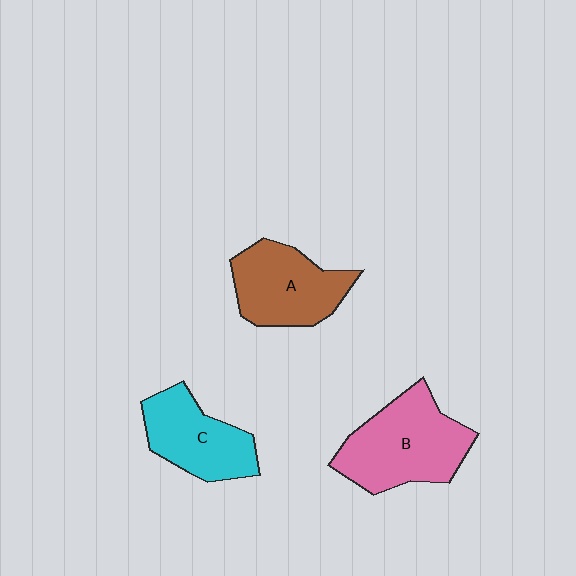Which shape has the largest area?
Shape B (pink).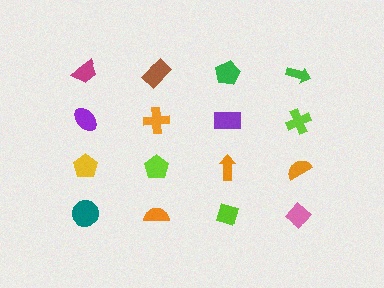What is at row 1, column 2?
A brown rectangle.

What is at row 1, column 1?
A magenta trapezoid.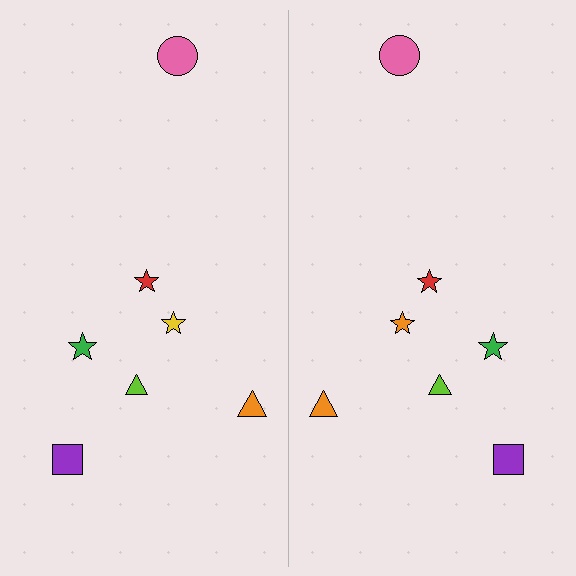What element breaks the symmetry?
The orange star on the right side breaks the symmetry — its mirror counterpart is yellow.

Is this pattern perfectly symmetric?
No, the pattern is not perfectly symmetric. The orange star on the right side breaks the symmetry — its mirror counterpart is yellow.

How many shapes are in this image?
There are 14 shapes in this image.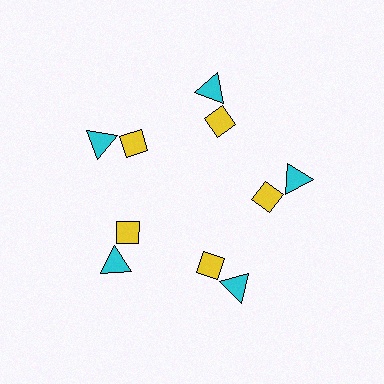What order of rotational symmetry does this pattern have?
This pattern has 5-fold rotational symmetry.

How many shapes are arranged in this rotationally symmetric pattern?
There are 10 shapes, arranged in 5 groups of 2.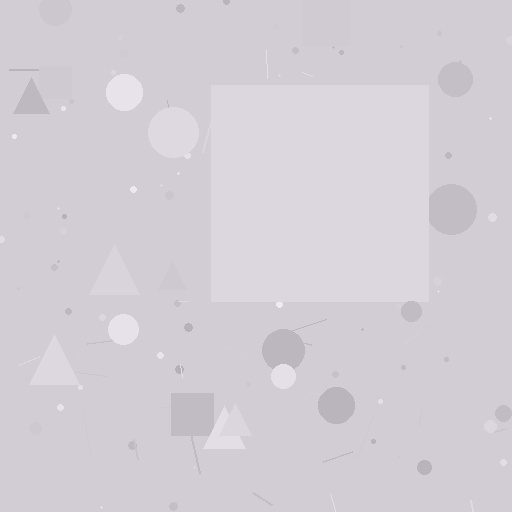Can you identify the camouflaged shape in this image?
The camouflaged shape is a square.